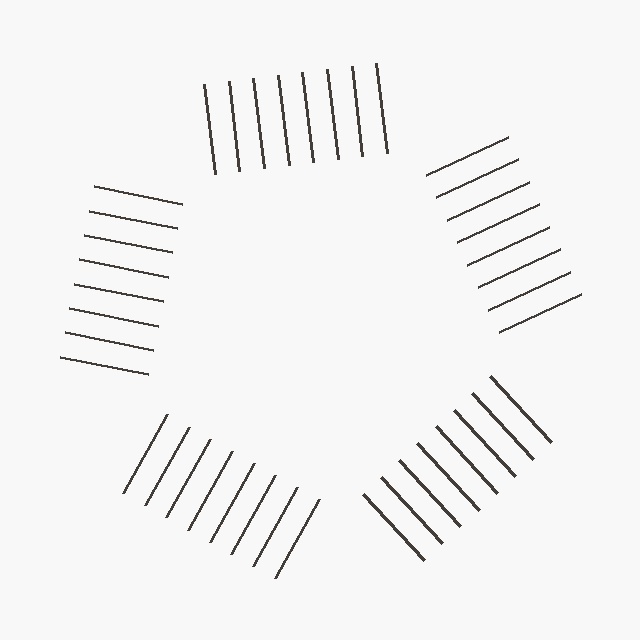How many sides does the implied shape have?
5 sides — the line-ends trace a pentagon.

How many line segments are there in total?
40 — 8 along each of the 5 edges.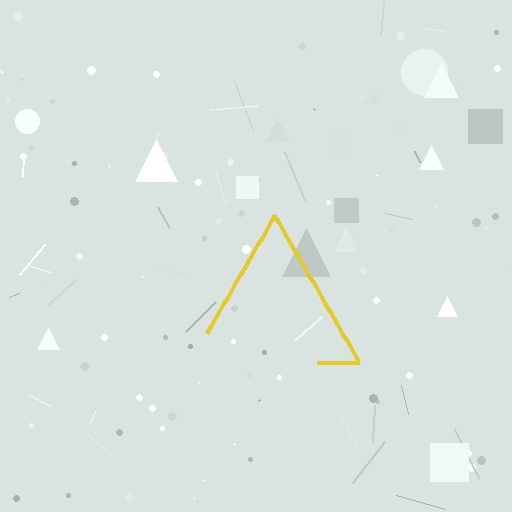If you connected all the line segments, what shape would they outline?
They would outline a triangle.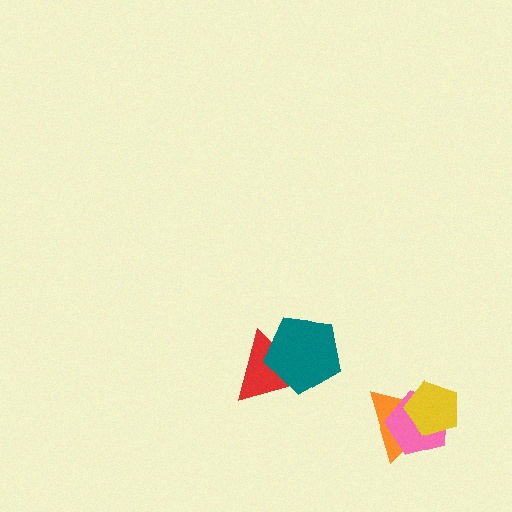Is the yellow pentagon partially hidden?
No, no other shape covers it.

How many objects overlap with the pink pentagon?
2 objects overlap with the pink pentagon.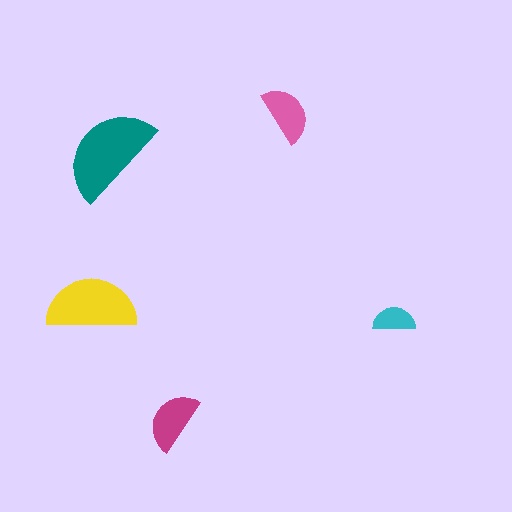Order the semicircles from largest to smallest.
the teal one, the yellow one, the magenta one, the pink one, the cyan one.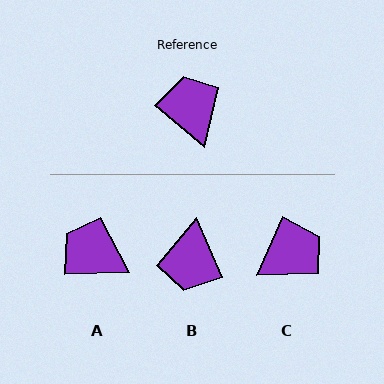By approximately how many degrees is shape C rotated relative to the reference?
Approximately 74 degrees clockwise.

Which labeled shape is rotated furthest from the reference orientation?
B, about 154 degrees away.